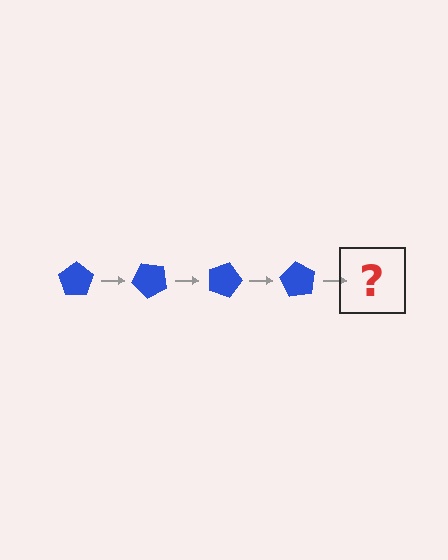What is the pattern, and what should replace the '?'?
The pattern is that the pentagon rotates 45 degrees each step. The '?' should be a blue pentagon rotated 180 degrees.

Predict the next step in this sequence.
The next step is a blue pentagon rotated 180 degrees.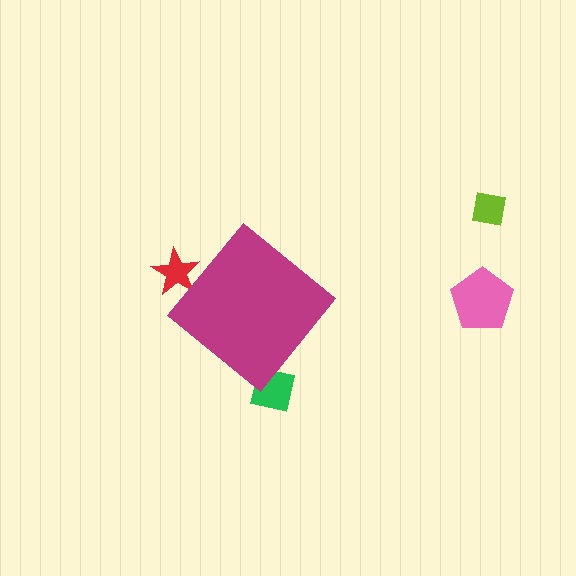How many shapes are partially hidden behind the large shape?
2 shapes are partially hidden.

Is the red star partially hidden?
Yes, the red star is partially hidden behind the magenta diamond.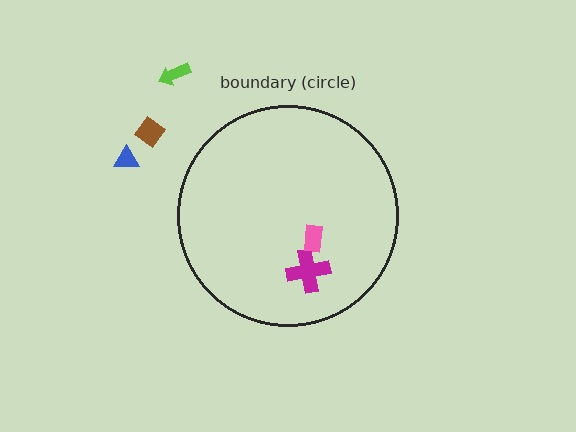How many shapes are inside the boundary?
2 inside, 3 outside.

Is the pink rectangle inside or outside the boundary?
Inside.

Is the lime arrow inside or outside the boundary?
Outside.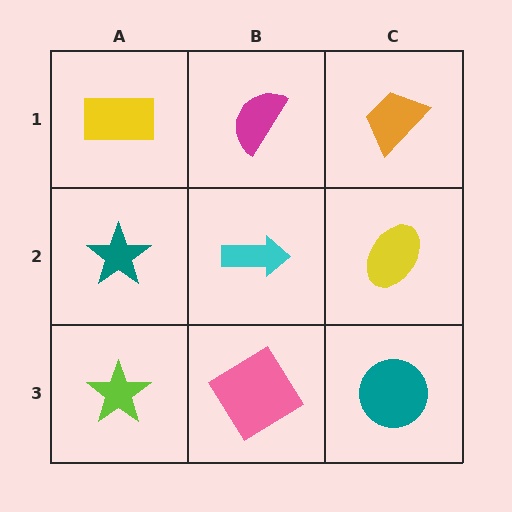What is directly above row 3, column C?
A yellow ellipse.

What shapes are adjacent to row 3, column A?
A teal star (row 2, column A), a pink diamond (row 3, column B).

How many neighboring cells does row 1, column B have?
3.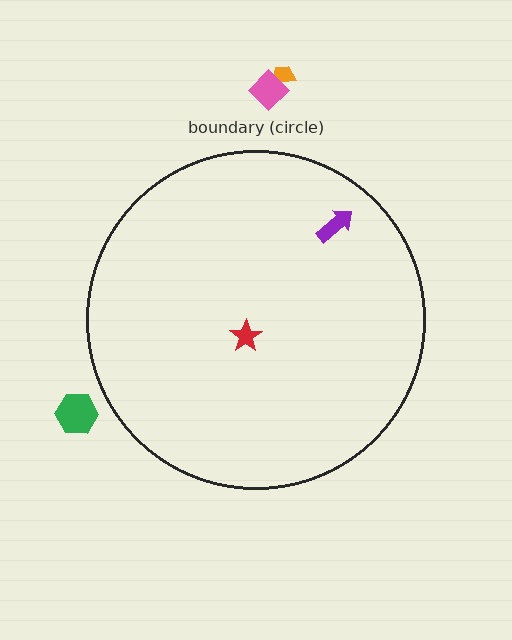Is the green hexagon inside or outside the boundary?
Outside.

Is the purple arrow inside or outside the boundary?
Inside.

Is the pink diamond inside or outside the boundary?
Outside.